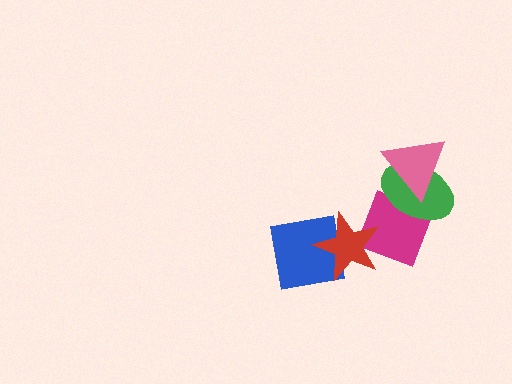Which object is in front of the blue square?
The red star is in front of the blue square.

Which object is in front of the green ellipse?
The pink triangle is in front of the green ellipse.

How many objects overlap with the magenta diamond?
3 objects overlap with the magenta diamond.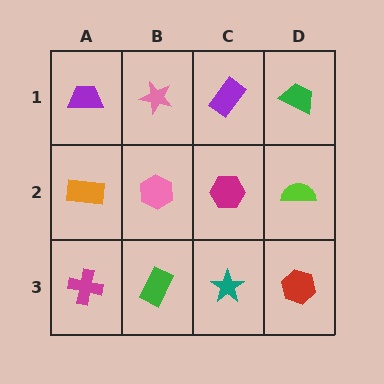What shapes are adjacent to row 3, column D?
A lime semicircle (row 2, column D), a teal star (row 3, column C).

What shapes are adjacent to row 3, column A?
An orange rectangle (row 2, column A), a green rectangle (row 3, column B).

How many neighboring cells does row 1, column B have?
3.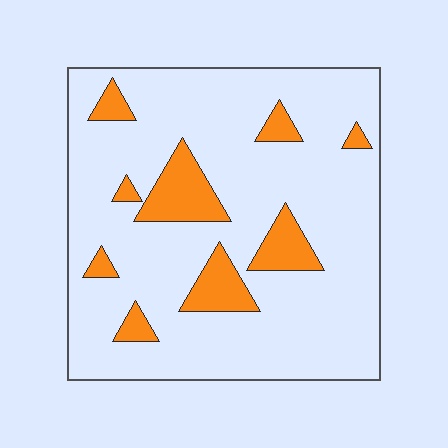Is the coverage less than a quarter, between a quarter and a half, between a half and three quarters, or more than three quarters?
Less than a quarter.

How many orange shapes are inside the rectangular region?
9.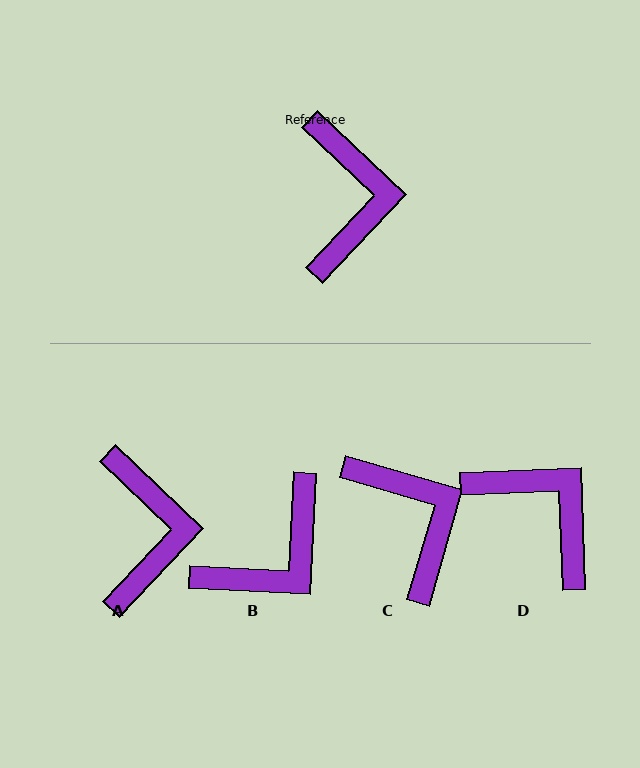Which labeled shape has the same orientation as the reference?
A.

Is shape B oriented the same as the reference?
No, it is off by about 49 degrees.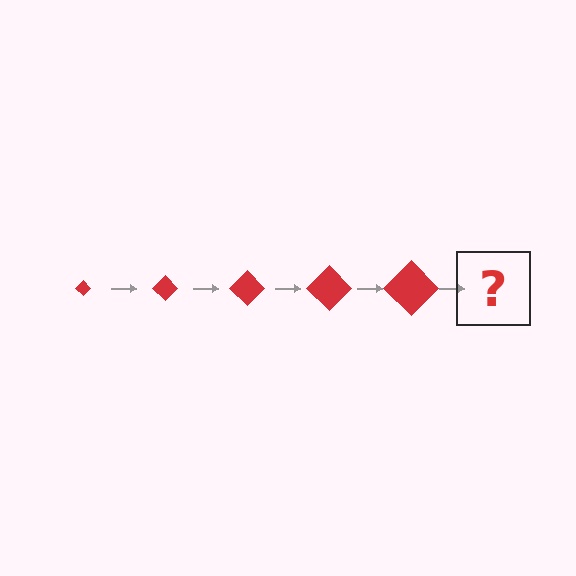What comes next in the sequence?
The next element should be a red diamond, larger than the previous one.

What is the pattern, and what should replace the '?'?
The pattern is that the diamond gets progressively larger each step. The '?' should be a red diamond, larger than the previous one.